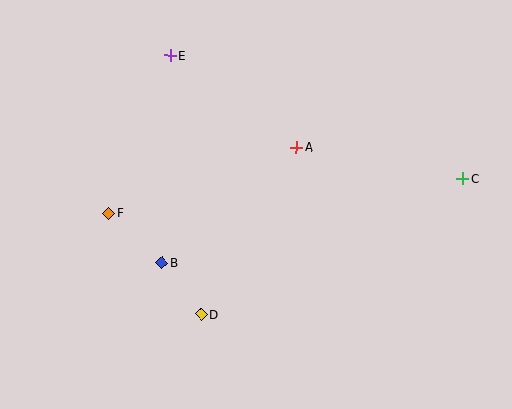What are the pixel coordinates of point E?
Point E is at (170, 55).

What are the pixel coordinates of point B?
Point B is at (162, 263).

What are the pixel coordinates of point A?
Point A is at (296, 147).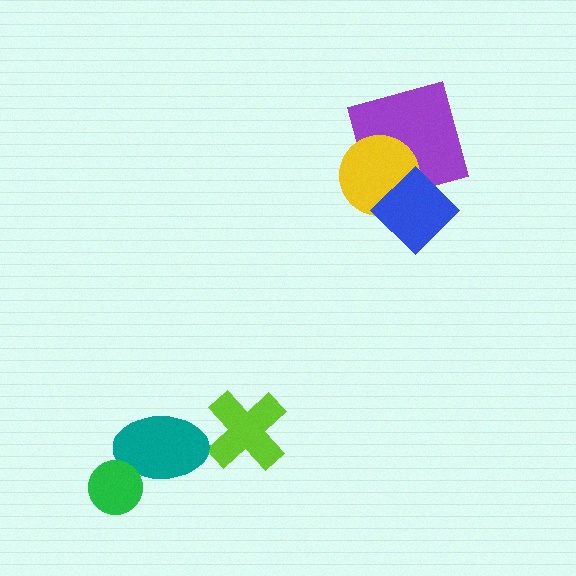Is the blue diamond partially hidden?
No, no other shape covers it.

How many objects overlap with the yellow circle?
2 objects overlap with the yellow circle.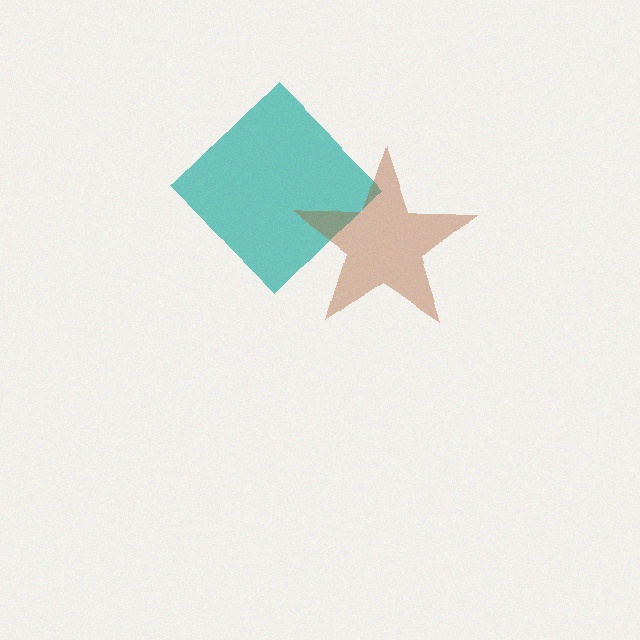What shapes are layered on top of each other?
The layered shapes are: a teal diamond, a brown star.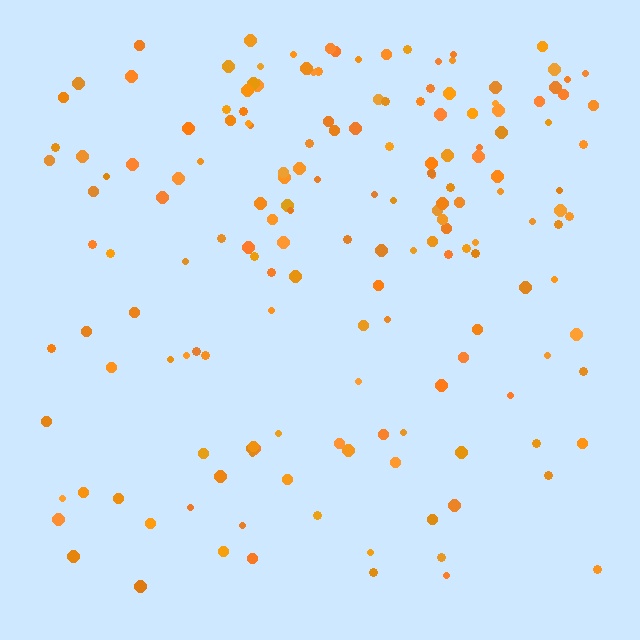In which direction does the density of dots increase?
From bottom to top, with the top side densest.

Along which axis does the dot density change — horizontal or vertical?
Vertical.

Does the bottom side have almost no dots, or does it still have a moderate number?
Still a moderate number, just noticeably fewer than the top.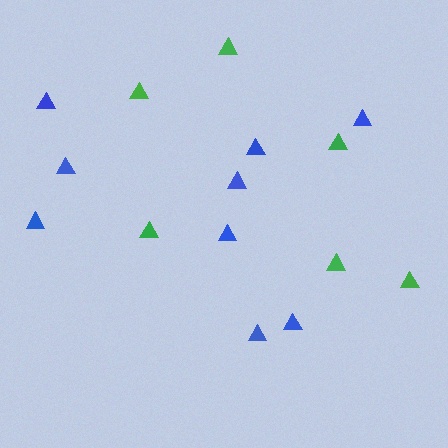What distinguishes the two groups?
There are 2 groups: one group of blue triangles (9) and one group of green triangles (6).